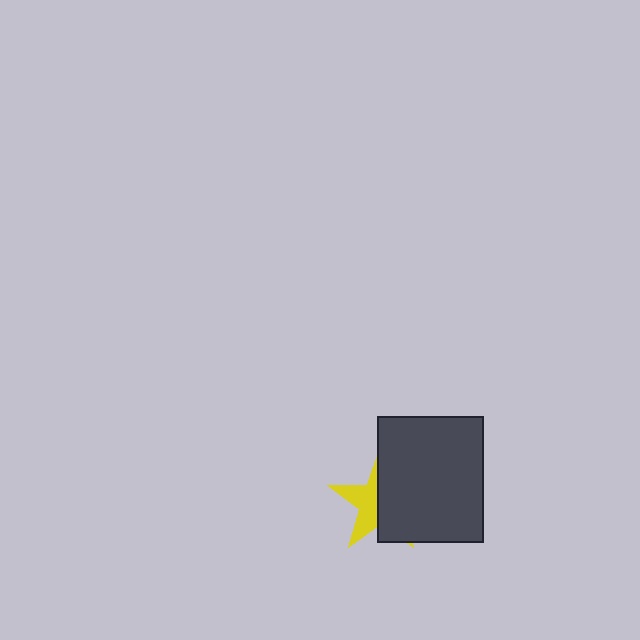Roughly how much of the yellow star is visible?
A small part of it is visible (roughly 43%).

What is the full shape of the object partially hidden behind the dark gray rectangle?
The partially hidden object is a yellow star.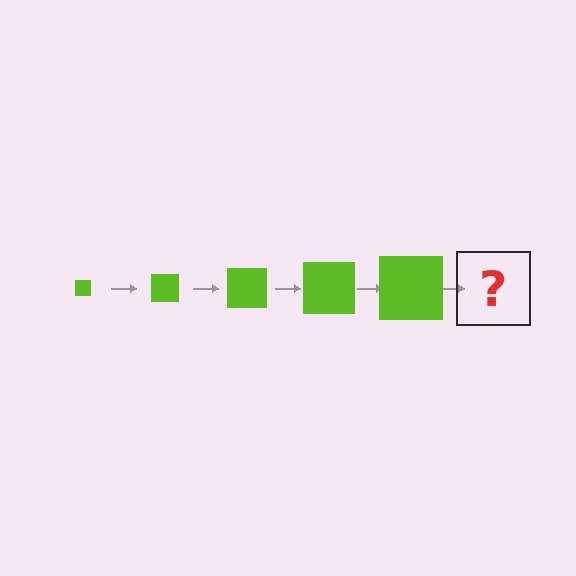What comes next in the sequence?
The next element should be a lime square, larger than the previous one.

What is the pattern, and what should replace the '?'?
The pattern is that the square gets progressively larger each step. The '?' should be a lime square, larger than the previous one.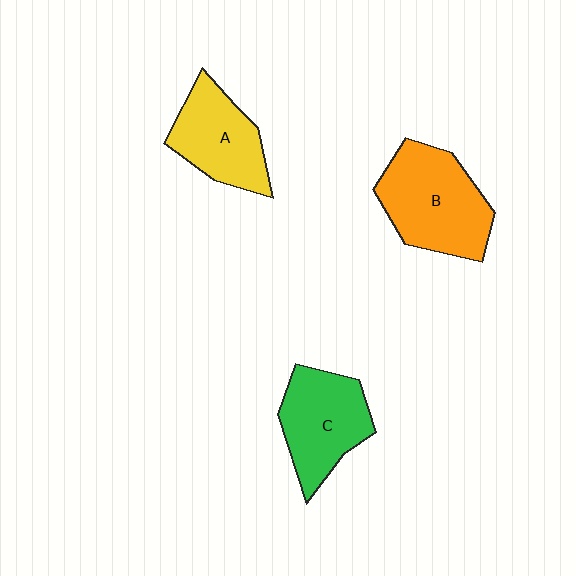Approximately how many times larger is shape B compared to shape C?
Approximately 1.2 times.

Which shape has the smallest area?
Shape A (yellow).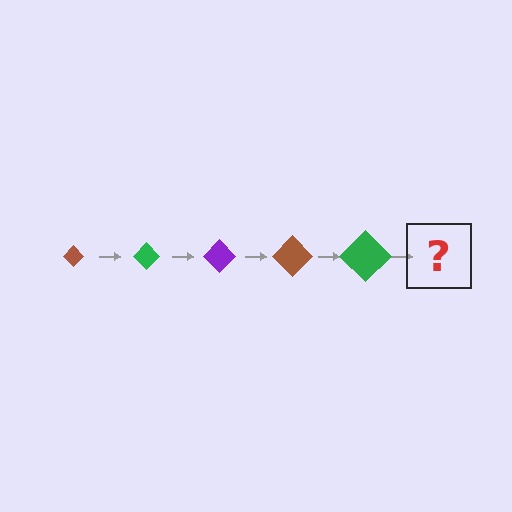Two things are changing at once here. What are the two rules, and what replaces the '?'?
The two rules are that the diamond grows larger each step and the color cycles through brown, green, and purple. The '?' should be a purple diamond, larger than the previous one.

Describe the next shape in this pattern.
It should be a purple diamond, larger than the previous one.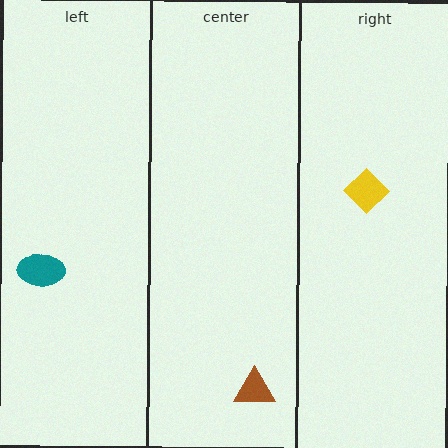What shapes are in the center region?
The brown triangle.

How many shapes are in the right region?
1.